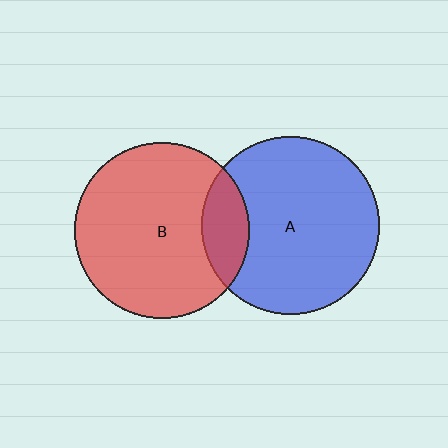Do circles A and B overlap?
Yes.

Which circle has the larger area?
Circle A (blue).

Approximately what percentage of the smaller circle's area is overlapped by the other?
Approximately 15%.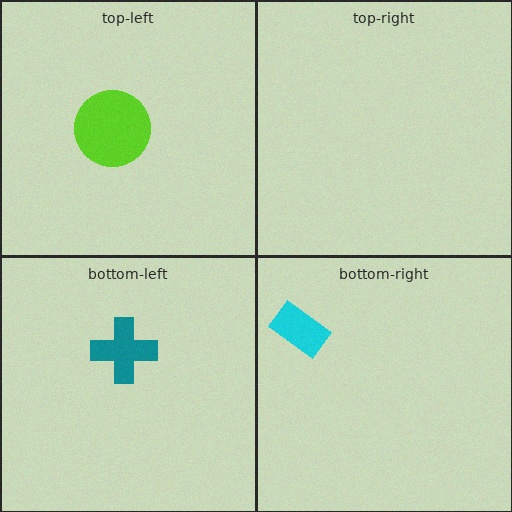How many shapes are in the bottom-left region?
1.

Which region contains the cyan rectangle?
The bottom-right region.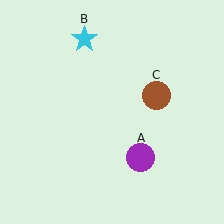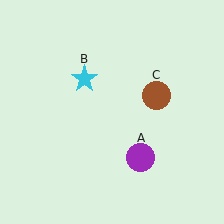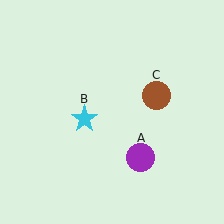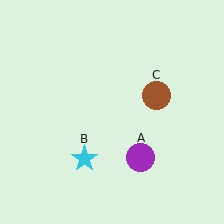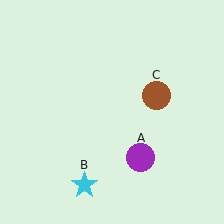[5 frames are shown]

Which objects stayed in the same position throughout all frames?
Purple circle (object A) and brown circle (object C) remained stationary.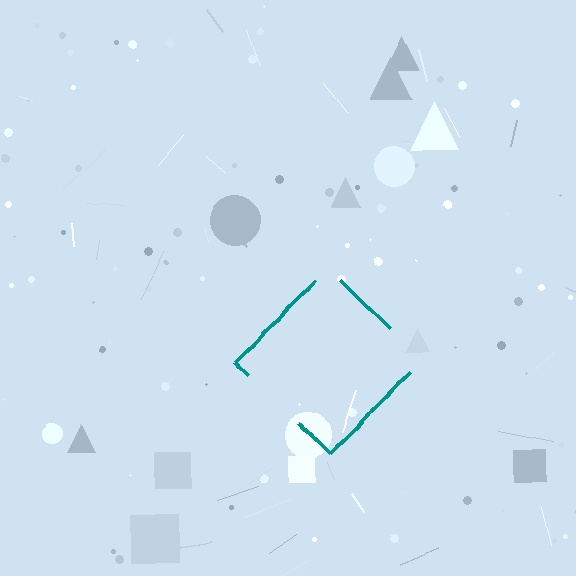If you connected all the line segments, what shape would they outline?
They would outline a diamond.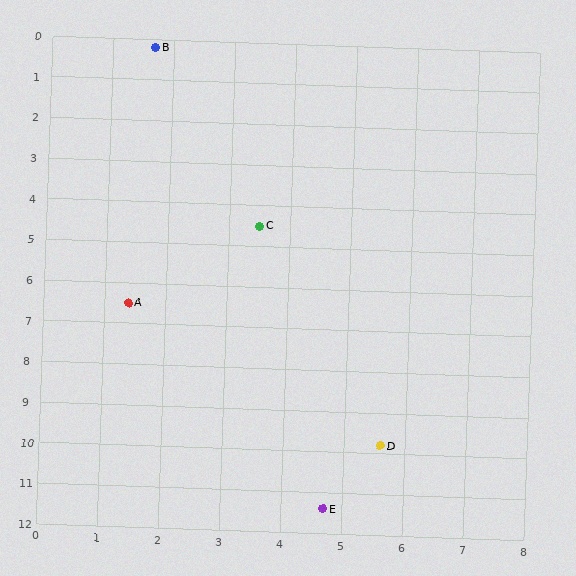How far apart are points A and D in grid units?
Points A and D are about 5.3 grid units apart.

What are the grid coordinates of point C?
Point C is at approximately (3.5, 4.5).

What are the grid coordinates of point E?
Point E is at approximately (4.7, 11.4).